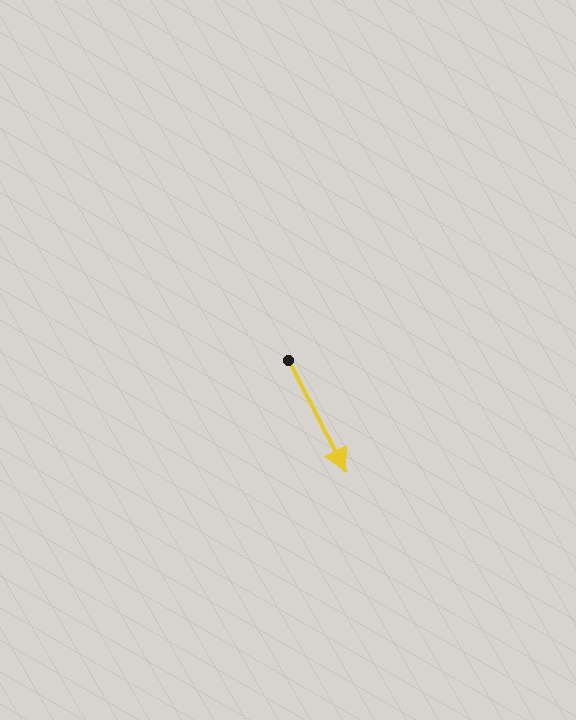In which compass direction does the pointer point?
Southeast.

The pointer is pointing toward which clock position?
Roughly 5 o'clock.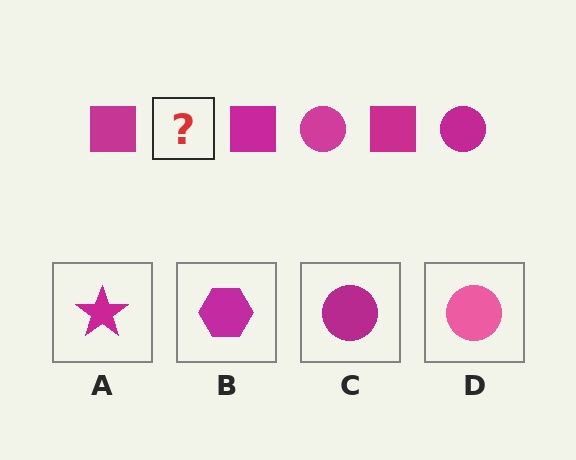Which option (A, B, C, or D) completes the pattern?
C.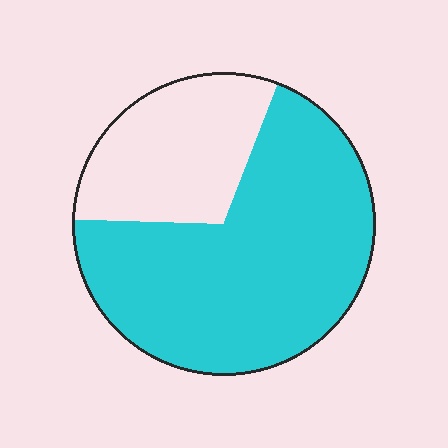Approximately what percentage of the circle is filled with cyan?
Approximately 70%.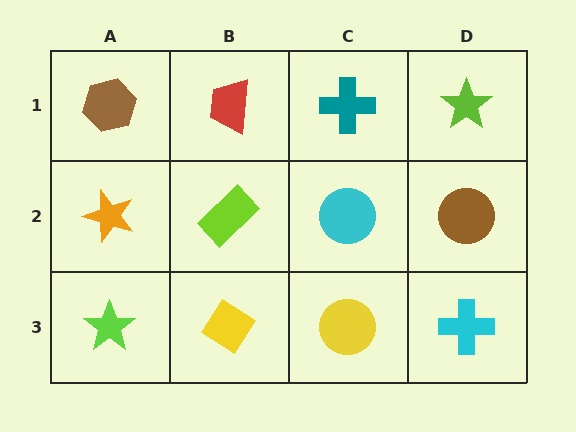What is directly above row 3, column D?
A brown circle.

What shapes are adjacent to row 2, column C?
A teal cross (row 1, column C), a yellow circle (row 3, column C), a lime rectangle (row 2, column B), a brown circle (row 2, column D).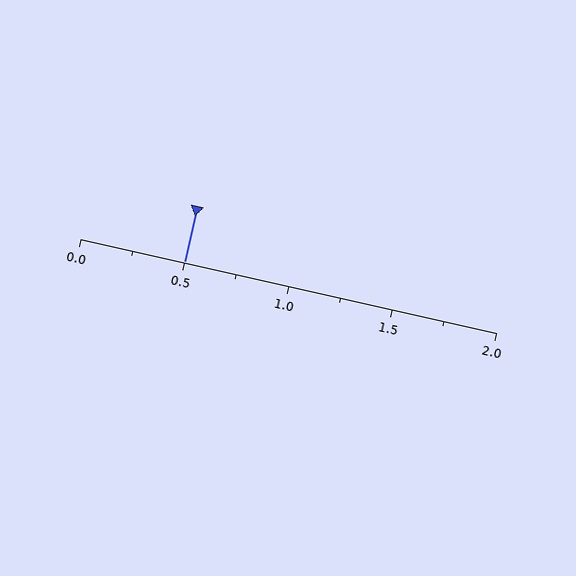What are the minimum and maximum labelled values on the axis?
The axis runs from 0.0 to 2.0.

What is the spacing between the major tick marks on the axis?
The major ticks are spaced 0.5 apart.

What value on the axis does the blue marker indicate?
The marker indicates approximately 0.5.